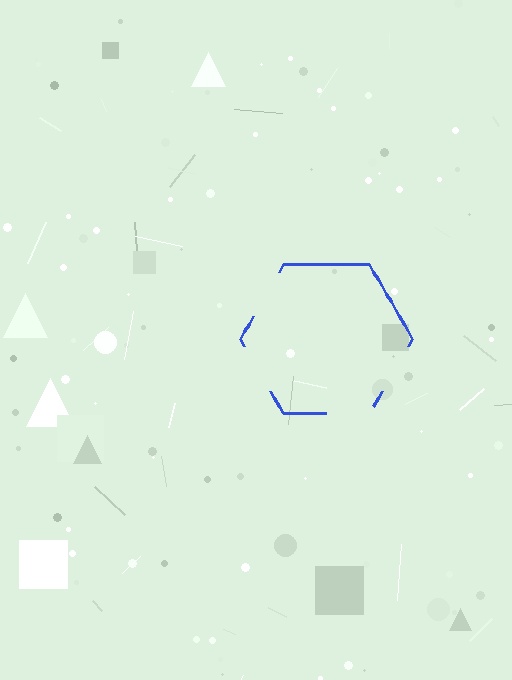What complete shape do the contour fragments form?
The contour fragments form a hexagon.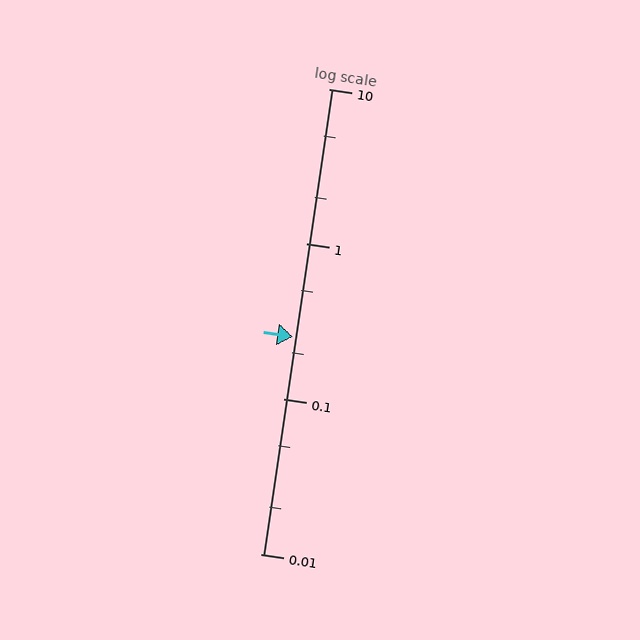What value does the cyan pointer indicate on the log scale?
The pointer indicates approximately 0.25.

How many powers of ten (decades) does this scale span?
The scale spans 3 decades, from 0.01 to 10.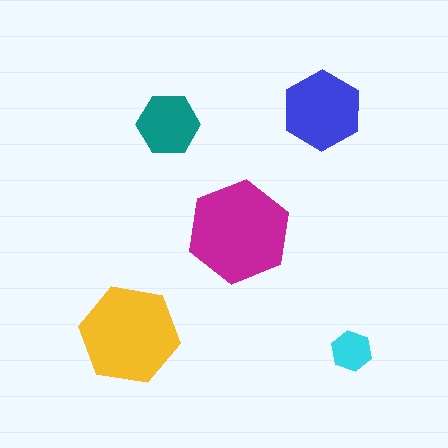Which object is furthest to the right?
The cyan hexagon is rightmost.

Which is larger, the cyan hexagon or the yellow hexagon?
The yellow one.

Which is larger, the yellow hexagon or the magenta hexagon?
The magenta one.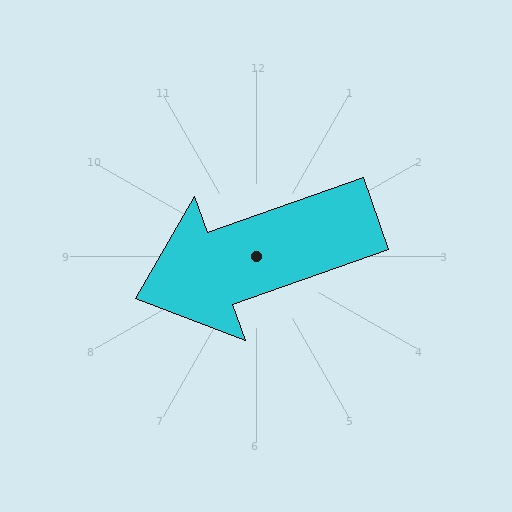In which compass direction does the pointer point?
West.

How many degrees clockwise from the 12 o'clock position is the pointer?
Approximately 250 degrees.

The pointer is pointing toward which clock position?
Roughly 8 o'clock.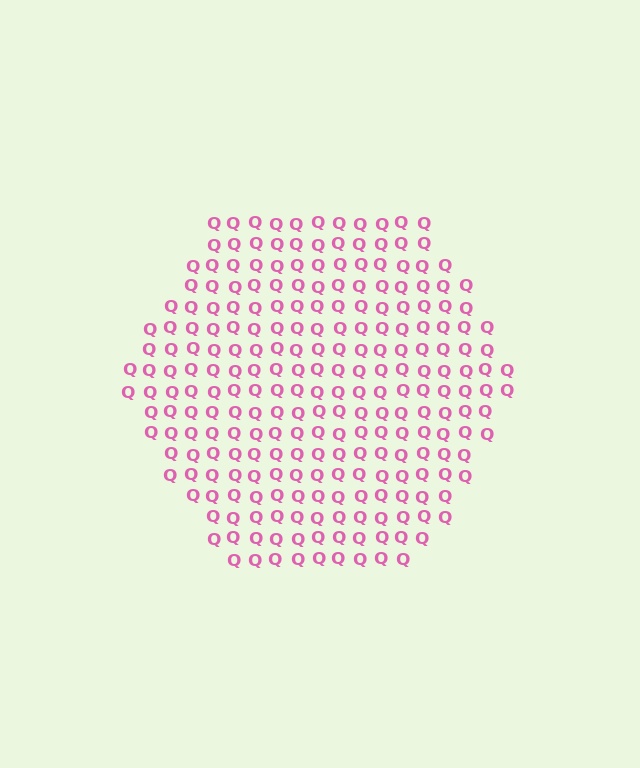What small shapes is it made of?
It is made of small letter Q's.